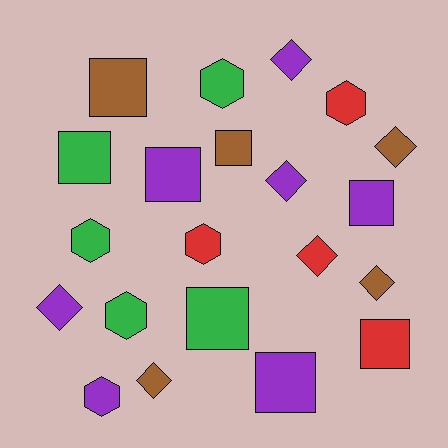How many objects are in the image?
There are 21 objects.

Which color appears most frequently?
Purple, with 7 objects.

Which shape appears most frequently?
Square, with 8 objects.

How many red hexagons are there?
There are 2 red hexagons.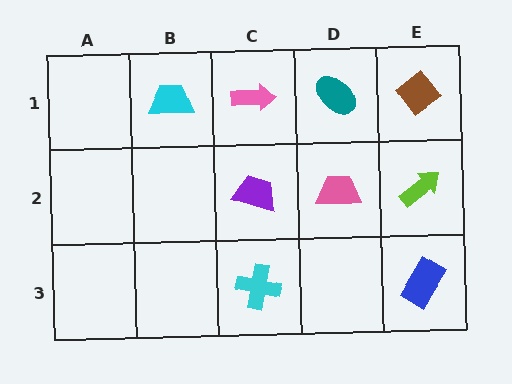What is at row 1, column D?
A teal ellipse.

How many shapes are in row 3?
2 shapes.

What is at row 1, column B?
A cyan trapezoid.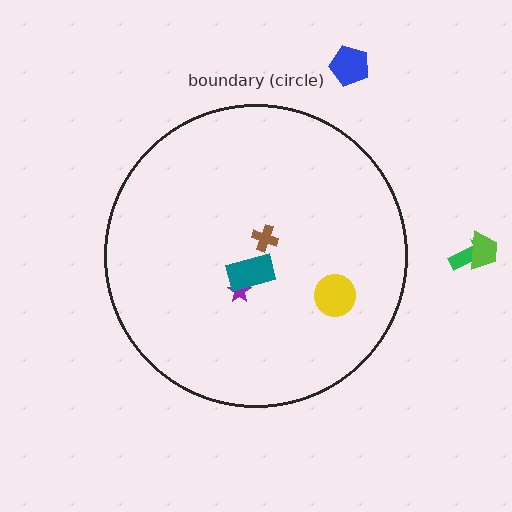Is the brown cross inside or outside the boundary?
Inside.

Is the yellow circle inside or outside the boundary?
Inside.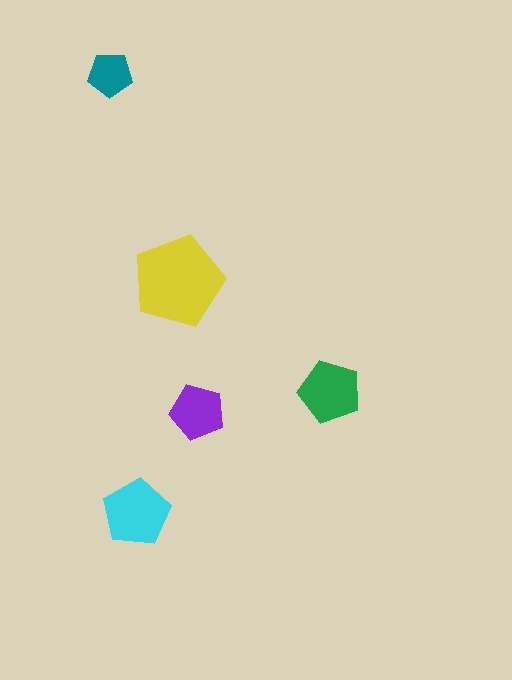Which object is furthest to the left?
The teal pentagon is leftmost.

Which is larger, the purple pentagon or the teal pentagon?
The purple one.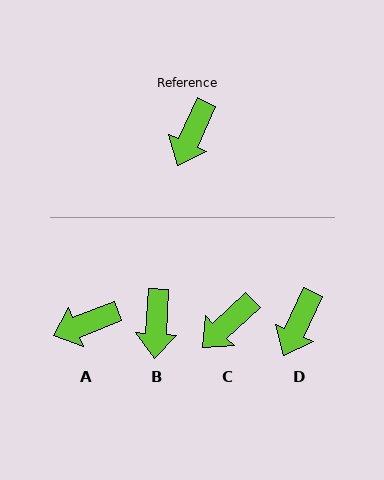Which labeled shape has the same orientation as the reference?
D.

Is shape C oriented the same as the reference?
No, it is off by about 22 degrees.